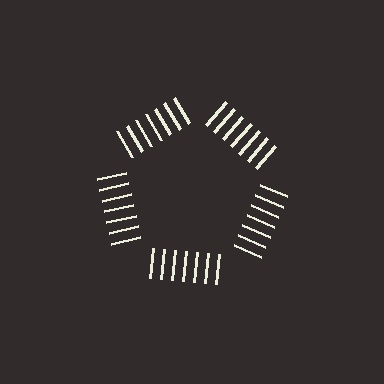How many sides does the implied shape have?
5 sides — the line-ends trace a pentagon.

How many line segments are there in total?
35 — 7 along each of the 5 edges.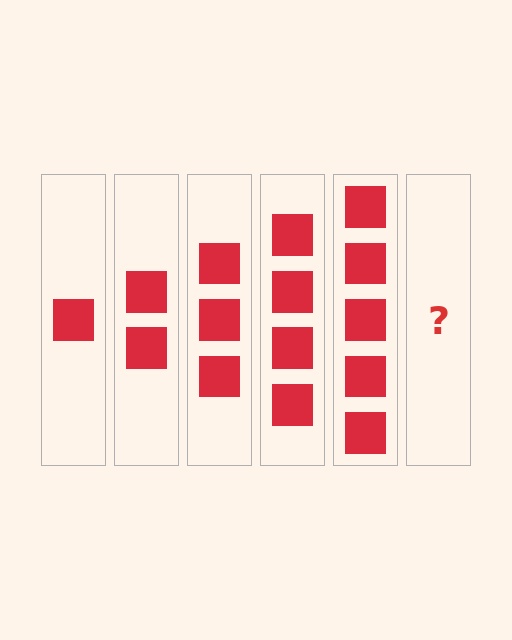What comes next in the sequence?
The next element should be 6 squares.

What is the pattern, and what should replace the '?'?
The pattern is that each step adds one more square. The '?' should be 6 squares.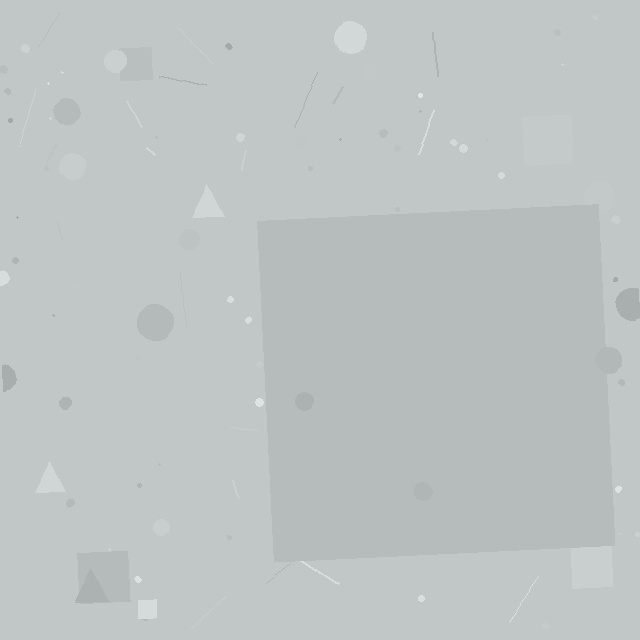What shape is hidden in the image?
A square is hidden in the image.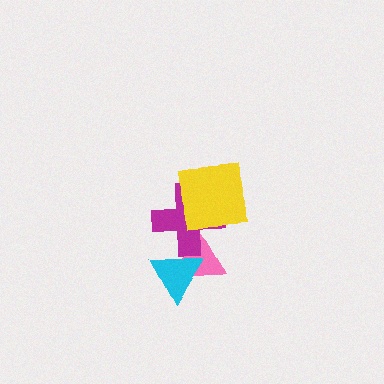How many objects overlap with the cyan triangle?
2 objects overlap with the cyan triangle.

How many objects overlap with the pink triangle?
2 objects overlap with the pink triangle.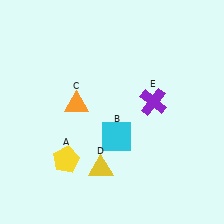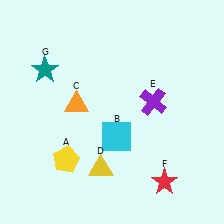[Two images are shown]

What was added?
A red star (F), a teal star (G) were added in Image 2.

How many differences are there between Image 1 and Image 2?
There are 2 differences between the two images.